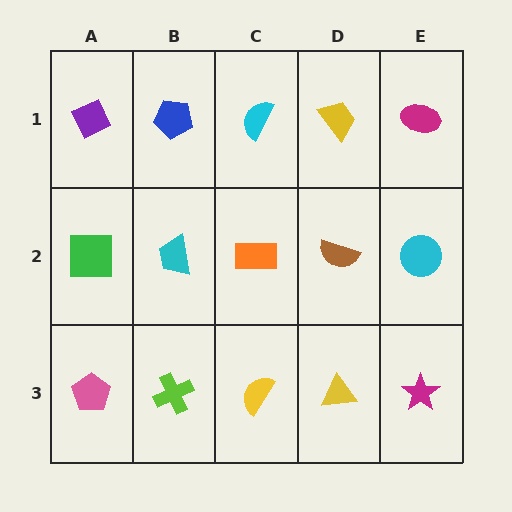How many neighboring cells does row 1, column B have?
3.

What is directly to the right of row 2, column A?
A cyan trapezoid.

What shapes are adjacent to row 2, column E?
A magenta ellipse (row 1, column E), a magenta star (row 3, column E), a brown semicircle (row 2, column D).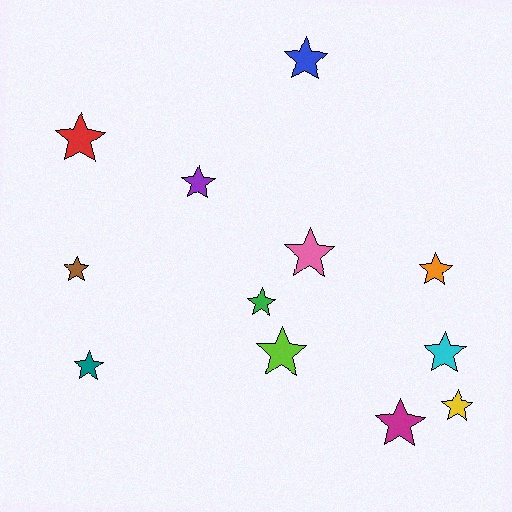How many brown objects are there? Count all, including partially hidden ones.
There is 1 brown object.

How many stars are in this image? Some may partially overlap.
There are 12 stars.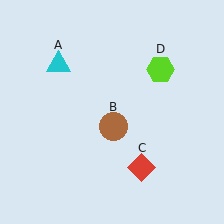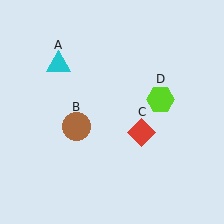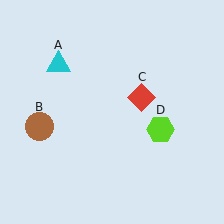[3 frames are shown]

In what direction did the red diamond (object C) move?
The red diamond (object C) moved up.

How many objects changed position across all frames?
3 objects changed position: brown circle (object B), red diamond (object C), lime hexagon (object D).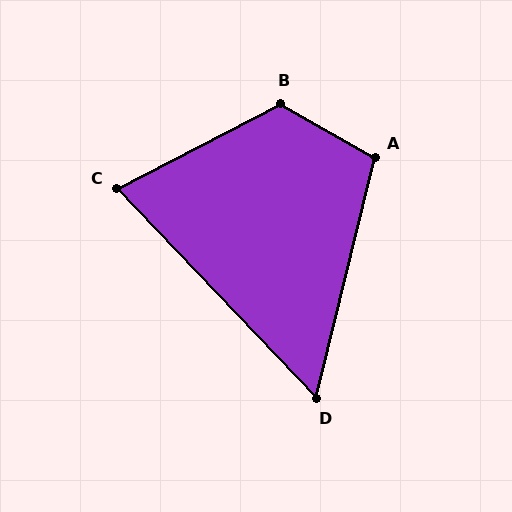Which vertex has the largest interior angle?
B, at approximately 123 degrees.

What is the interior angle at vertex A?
Approximately 106 degrees (obtuse).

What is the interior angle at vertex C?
Approximately 74 degrees (acute).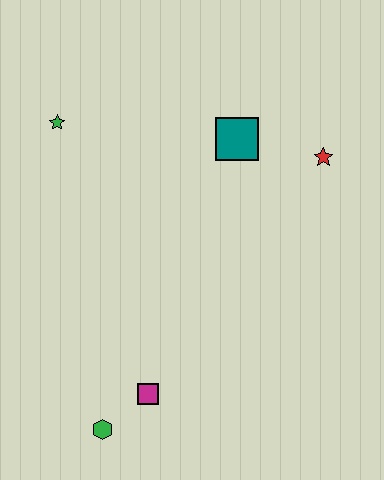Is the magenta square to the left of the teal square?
Yes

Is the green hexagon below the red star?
Yes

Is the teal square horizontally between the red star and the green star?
Yes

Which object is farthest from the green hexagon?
The red star is farthest from the green hexagon.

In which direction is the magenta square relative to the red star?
The magenta square is below the red star.